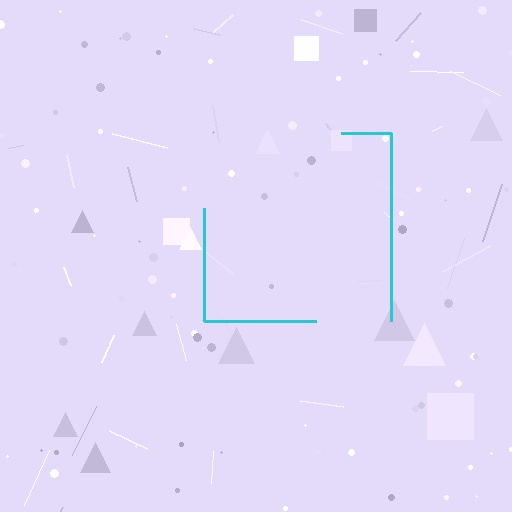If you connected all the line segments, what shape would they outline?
They would outline a square.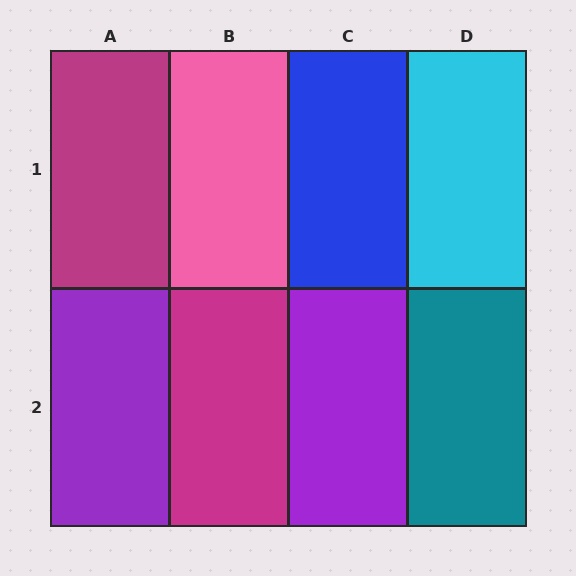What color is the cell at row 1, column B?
Pink.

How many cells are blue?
1 cell is blue.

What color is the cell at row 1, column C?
Blue.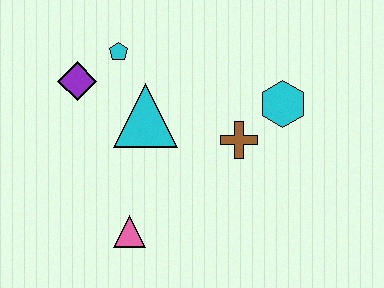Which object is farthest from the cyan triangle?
The cyan hexagon is farthest from the cyan triangle.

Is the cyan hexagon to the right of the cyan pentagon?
Yes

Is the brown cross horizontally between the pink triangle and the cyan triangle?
No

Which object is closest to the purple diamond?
The cyan pentagon is closest to the purple diamond.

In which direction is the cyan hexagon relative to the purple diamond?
The cyan hexagon is to the right of the purple diamond.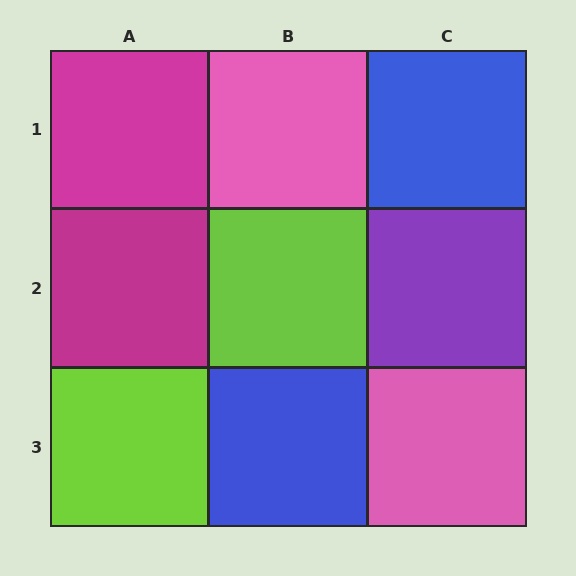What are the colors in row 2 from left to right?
Magenta, lime, purple.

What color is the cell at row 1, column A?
Magenta.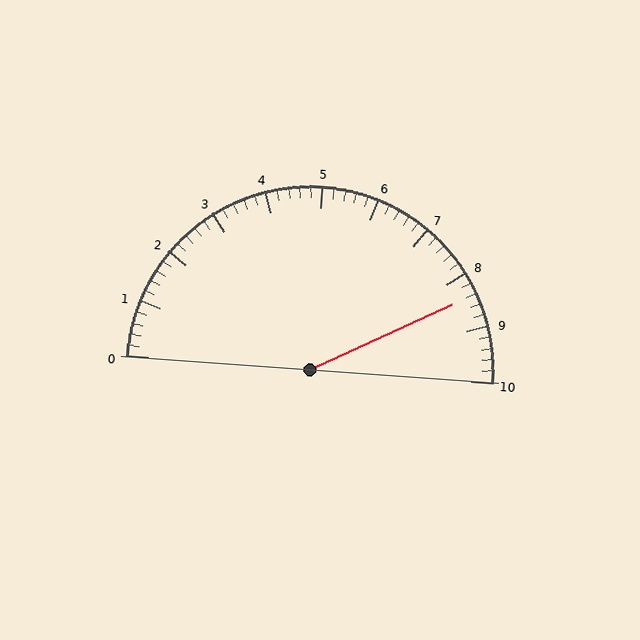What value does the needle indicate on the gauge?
The needle indicates approximately 8.4.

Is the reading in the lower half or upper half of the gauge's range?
The reading is in the upper half of the range (0 to 10).